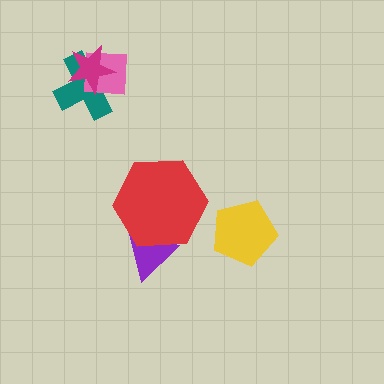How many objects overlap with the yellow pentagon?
0 objects overlap with the yellow pentagon.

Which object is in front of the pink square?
The magenta star is in front of the pink square.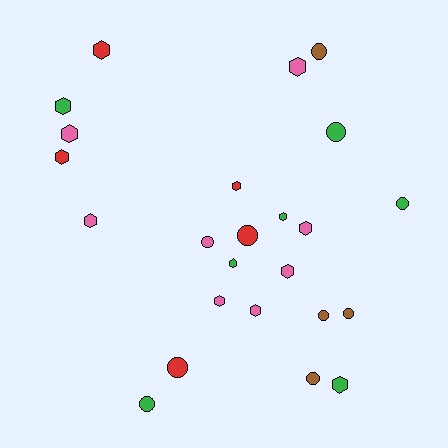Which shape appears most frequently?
Hexagon, with 14 objects.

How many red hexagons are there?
There are 3 red hexagons.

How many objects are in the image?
There are 24 objects.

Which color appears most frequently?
Pink, with 8 objects.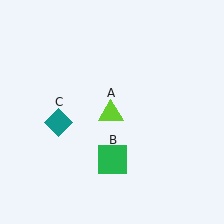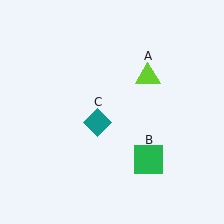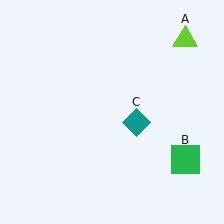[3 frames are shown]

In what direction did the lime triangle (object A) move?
The lime triangle (object A) moved up and to the right.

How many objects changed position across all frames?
3 objects changed position: lime triangle (object A), green square (object B), teal diamond (object C).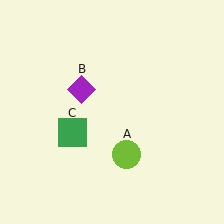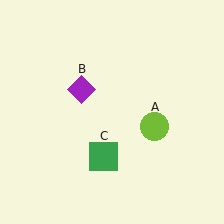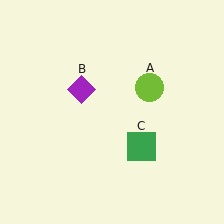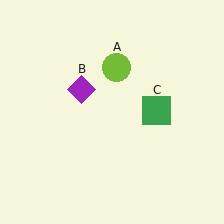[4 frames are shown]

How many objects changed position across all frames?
2 objects changed position: lime circle (object A), green square (object C).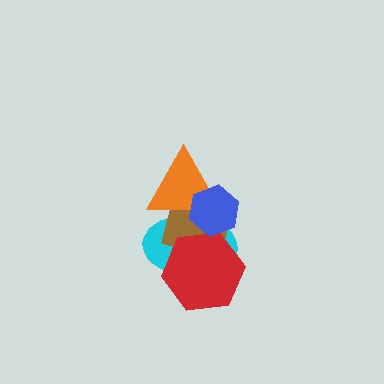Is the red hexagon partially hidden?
No, no other shape covers it.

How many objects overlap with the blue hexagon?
3 objects overlap with the blue hexagon.